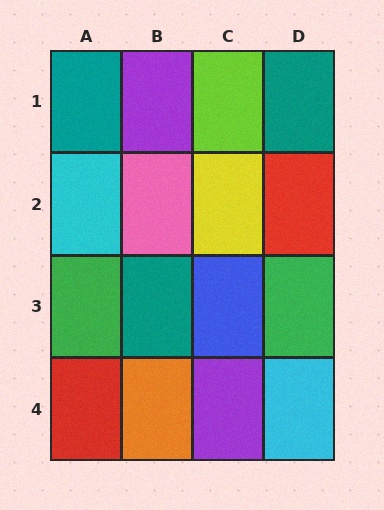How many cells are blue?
1 cell is blue.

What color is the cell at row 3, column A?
Green.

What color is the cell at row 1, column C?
Lime.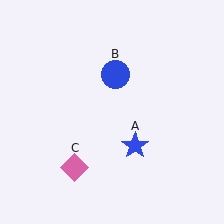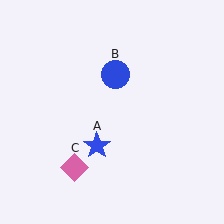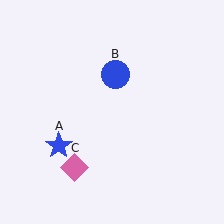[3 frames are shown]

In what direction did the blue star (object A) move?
The blue star (object A) moved left.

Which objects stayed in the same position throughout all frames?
Blue circle (object B) and pink diamond (object C) remained stationary.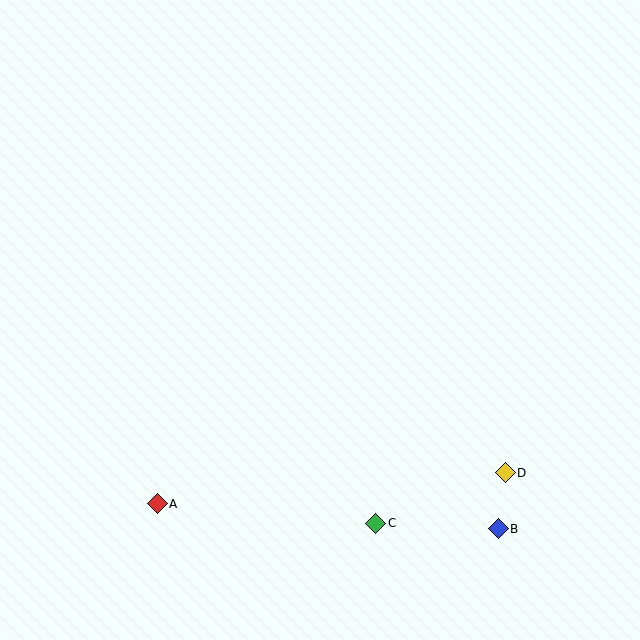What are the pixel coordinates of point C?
Point C is at (376, 523).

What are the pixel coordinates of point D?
Point D is at (505, 473).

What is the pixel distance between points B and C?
The distance between B and C is 123 pixels.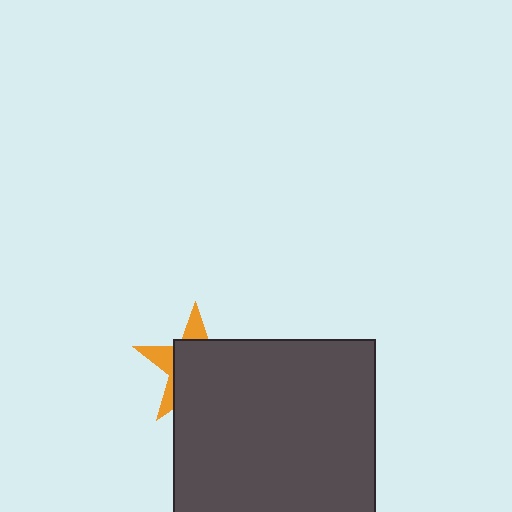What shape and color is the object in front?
The object in front is a dark gray square.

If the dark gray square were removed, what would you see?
You would see the complete orange star.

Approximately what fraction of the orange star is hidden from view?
Roughly 69% of the orange star is hidden behind the dark gray square.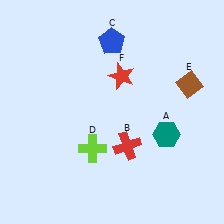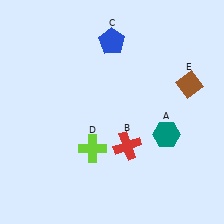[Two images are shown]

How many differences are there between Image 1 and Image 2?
There is 1 difference between the two images.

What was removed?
The red star (F) was removed in Image 2.